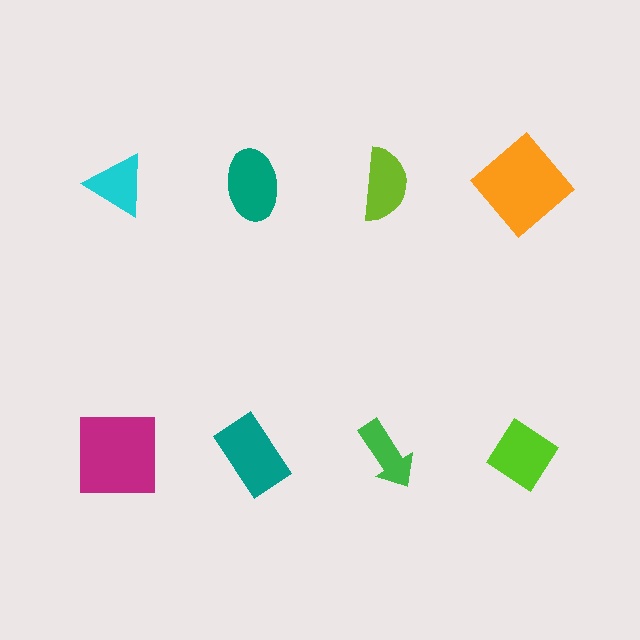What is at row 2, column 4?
A lime diamond.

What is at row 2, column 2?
A teal rectangle.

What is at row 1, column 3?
A lime semicircle.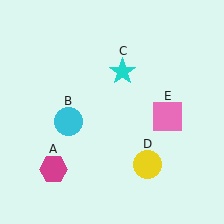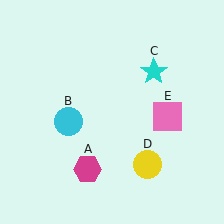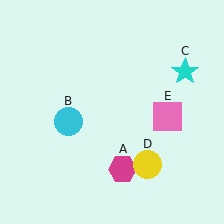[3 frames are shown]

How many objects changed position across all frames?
2 objects changed position: magenta hexagon (object A), cyan star (object C).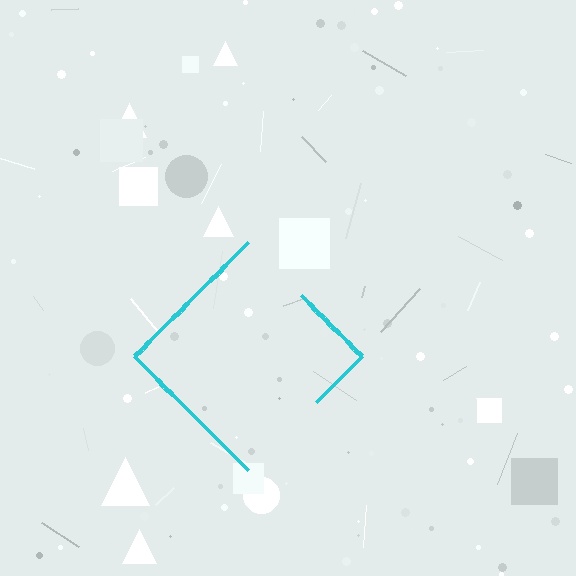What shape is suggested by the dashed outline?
The dashed outline suggests a diamond.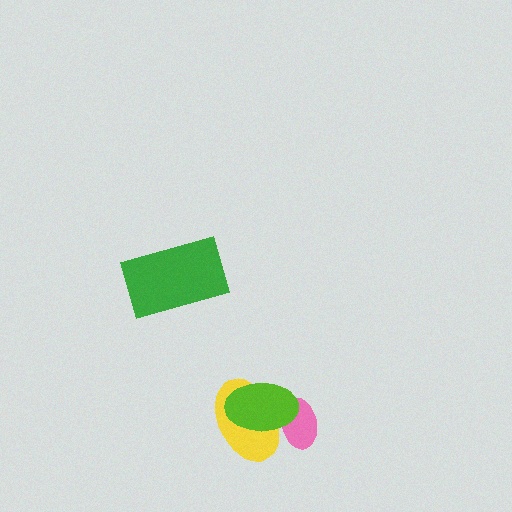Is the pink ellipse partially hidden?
Yes, it is partially covered by another shape.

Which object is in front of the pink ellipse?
The lime ellipse is in front of the pink ellipse.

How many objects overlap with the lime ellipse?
2 objects overlap with the lime ellipse.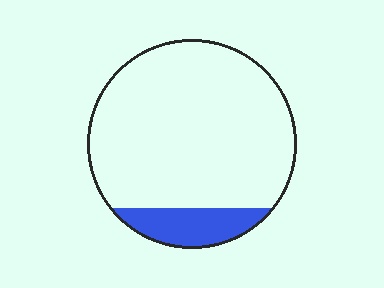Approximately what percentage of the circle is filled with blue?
Approximately 15%.